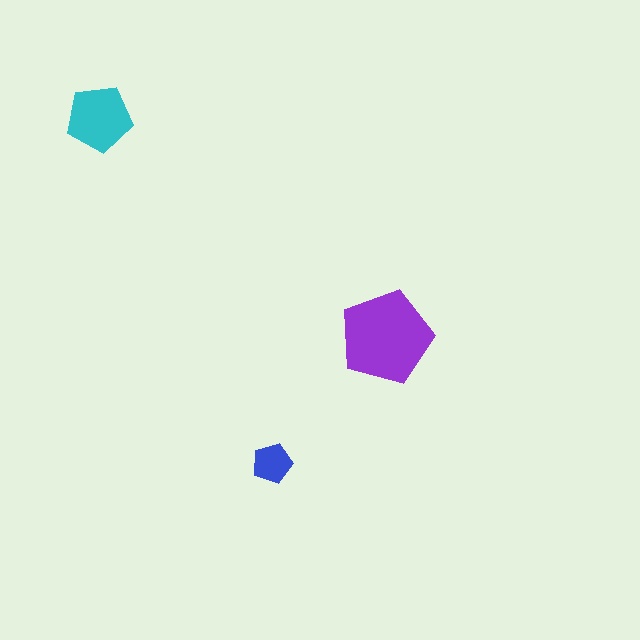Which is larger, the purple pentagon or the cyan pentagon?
The purple one.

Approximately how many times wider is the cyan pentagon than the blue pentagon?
About 1.5 times wider.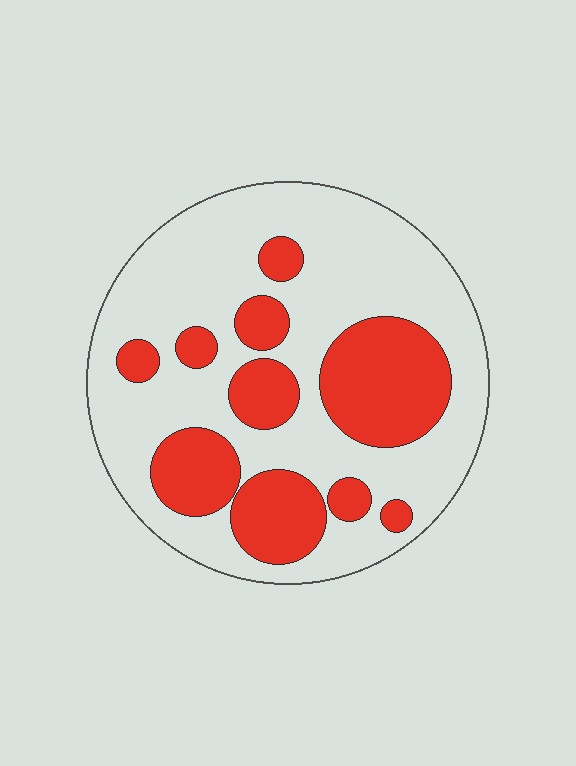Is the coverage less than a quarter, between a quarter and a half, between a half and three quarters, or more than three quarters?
Between a quarter and a half.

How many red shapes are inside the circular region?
10.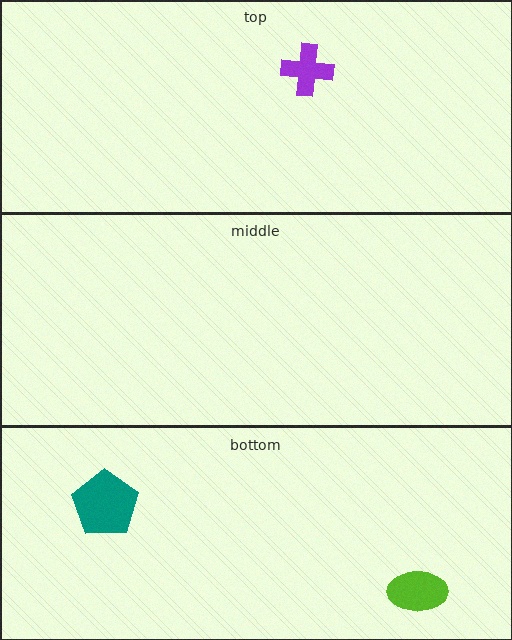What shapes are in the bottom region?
The lime ellipse, the teal pentagon.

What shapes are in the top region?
The purple cross.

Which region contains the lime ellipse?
The bottom region.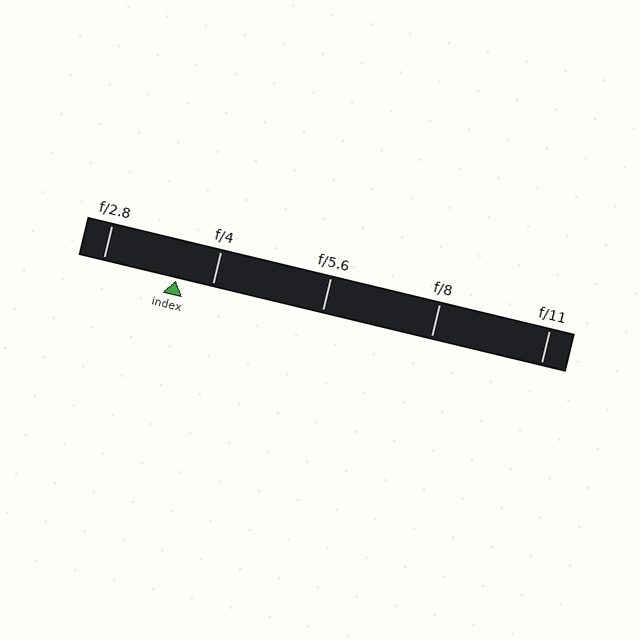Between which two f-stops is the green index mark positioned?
The index mark is between f/2.8 and f/4.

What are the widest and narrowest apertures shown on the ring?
The widest aperture shown is f/2.8 and the narrowest is f/11.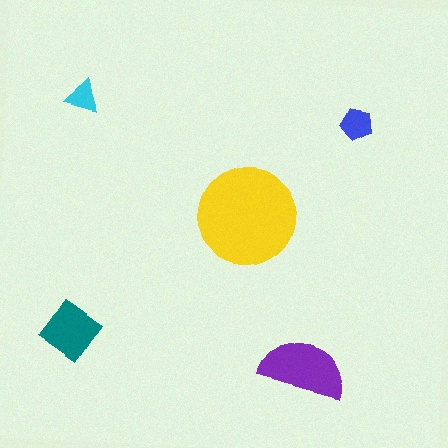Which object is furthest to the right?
The blue pentagon is rightmost.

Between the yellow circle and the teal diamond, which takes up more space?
The yellow circle.